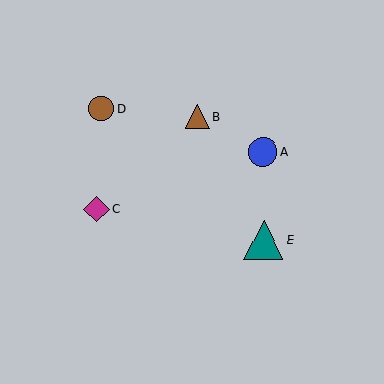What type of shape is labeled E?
Shape E is a teal triangle.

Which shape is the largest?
The teal triangle (labeled E) is the largest.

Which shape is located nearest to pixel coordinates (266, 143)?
The blue circle (labeled A) at (263, 152) is nearest to that location.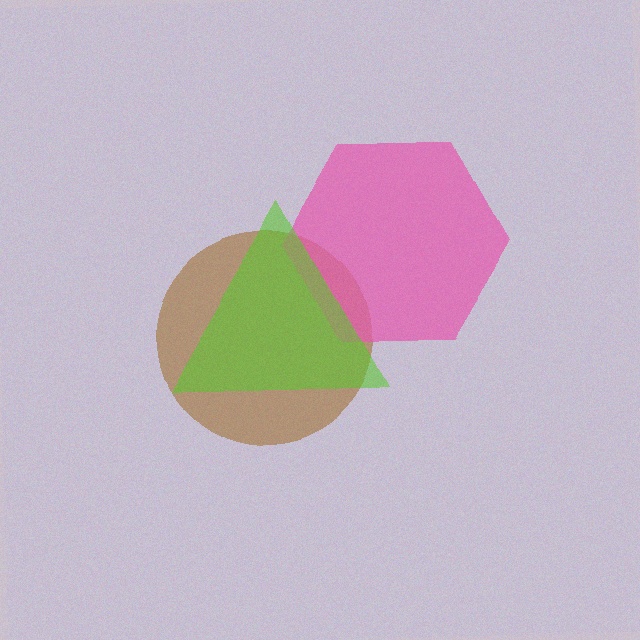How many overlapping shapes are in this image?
There are 3 overlapping shapes in the image.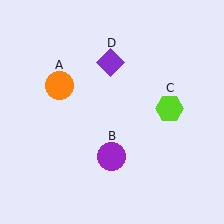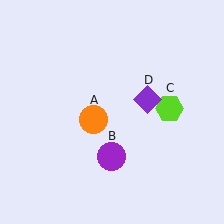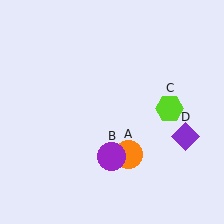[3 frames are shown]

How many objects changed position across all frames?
2 objects changed position: orange circle (object A), purple diamond (object D).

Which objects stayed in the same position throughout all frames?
Purple circle (object B) and lime hexagon (object C) remained stationary.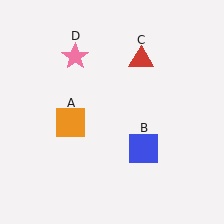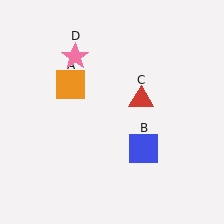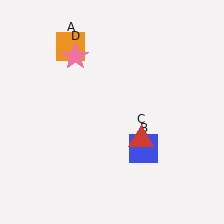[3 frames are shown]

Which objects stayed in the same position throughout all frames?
Blue square (object B) and pink star (object D) remained stationary.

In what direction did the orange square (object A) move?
The orange square (object A) moved up.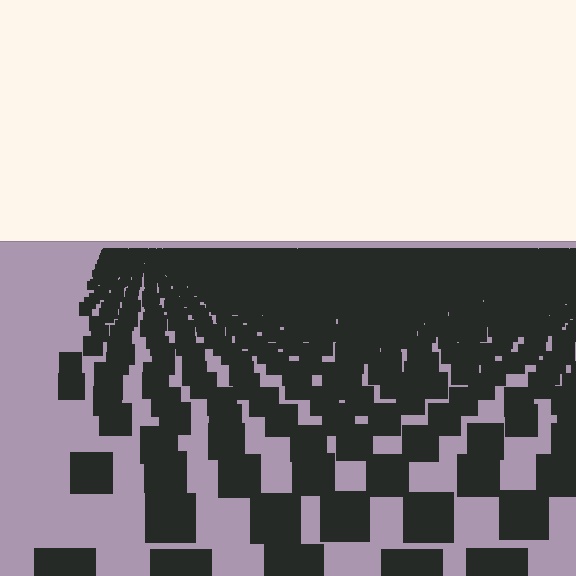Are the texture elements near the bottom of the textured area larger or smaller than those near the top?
Larger. Near the bottom, elements are closer to the viewer and appear at a bigger on-screen size.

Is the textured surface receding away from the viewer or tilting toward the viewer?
The surface is receding away from the viewer. Texture elements get smaller and denser toward the top.